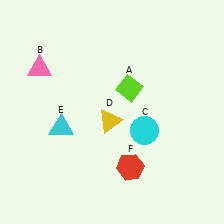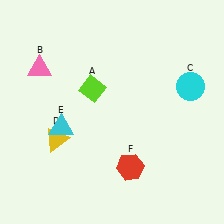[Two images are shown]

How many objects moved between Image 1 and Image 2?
3 objects moved between the two images.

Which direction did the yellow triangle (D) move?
The yellow triangle (D) moved left.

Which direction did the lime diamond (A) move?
The lime diamond (A) moved left.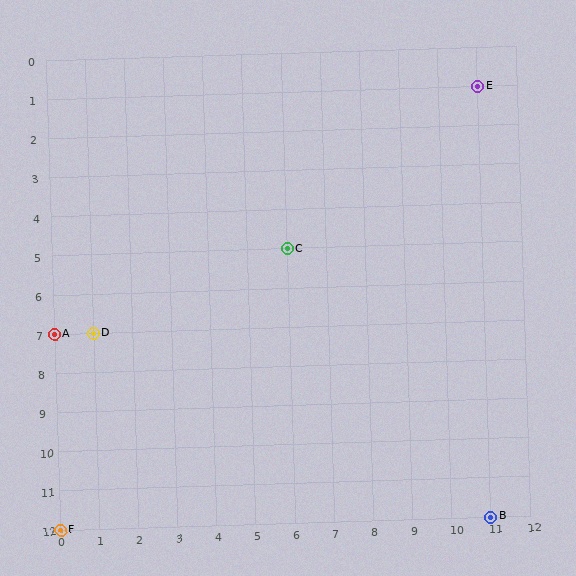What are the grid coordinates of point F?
Point F is at grid coordinates (0, 12).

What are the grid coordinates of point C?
Point C is at grid coordinates (6, 5).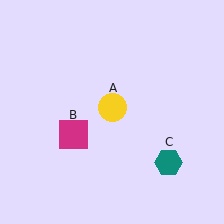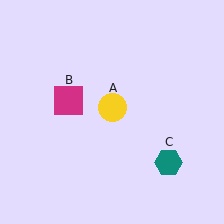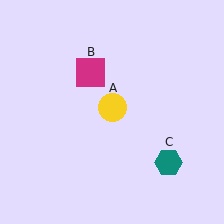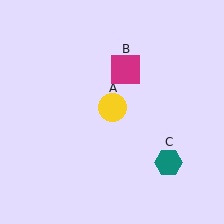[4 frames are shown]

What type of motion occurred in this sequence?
The magenta square (object B) rotated clockwise around the center of the scene.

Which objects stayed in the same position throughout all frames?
Yellow circle (object A) and teal hexagon (object C) remained stationary.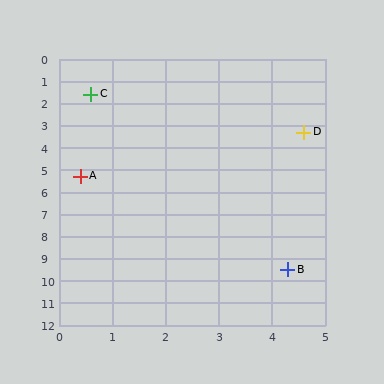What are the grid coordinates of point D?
Point D is at approximately (4.6, 3.3).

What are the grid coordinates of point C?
Point C is at approximately (0.6, 1.6).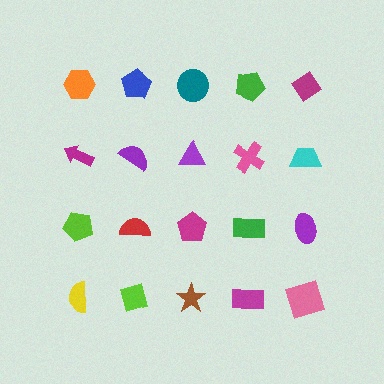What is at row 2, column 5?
A cyan trapezoid.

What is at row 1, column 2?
A blue pentagon.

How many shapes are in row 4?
5 shapes.